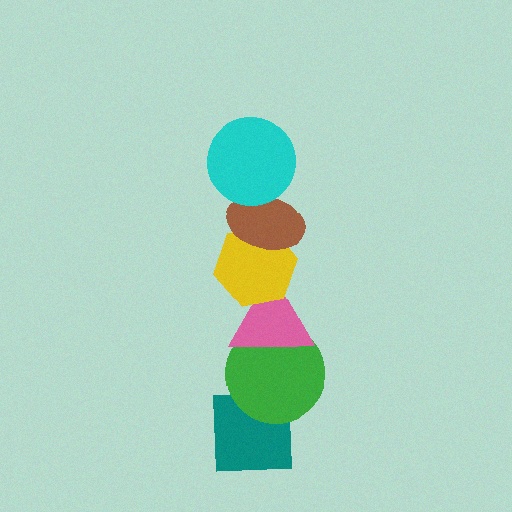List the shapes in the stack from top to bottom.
From top to bottom: the cyan circle, the brown ellipse, the yellow hexagon, the pink triangle, the green circle, the teal square.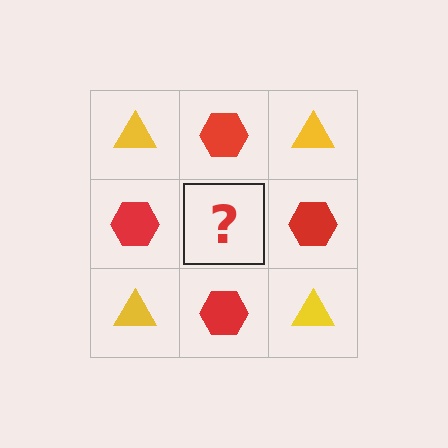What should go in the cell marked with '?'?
The missing cell should contain a yellow triangle.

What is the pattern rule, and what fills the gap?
The rule is that it alternates yellow triangle and red hexagon in a checkerboard pattern. The gap should be filled with a yellow triangle.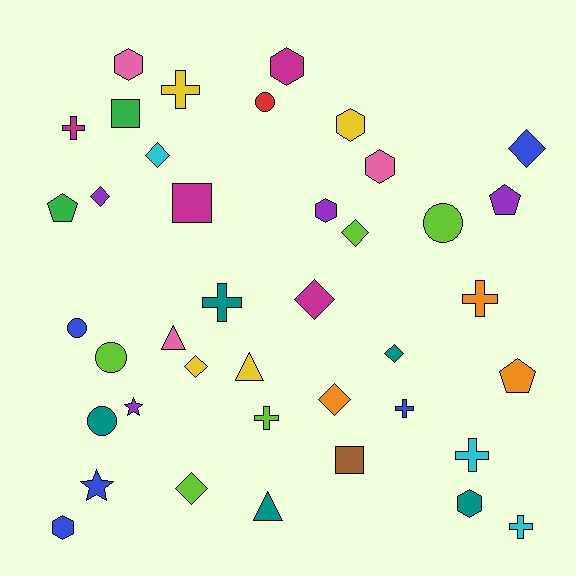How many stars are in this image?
There are 2 stars.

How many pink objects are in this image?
There are 3 pink objects.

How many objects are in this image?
There are 40 objects.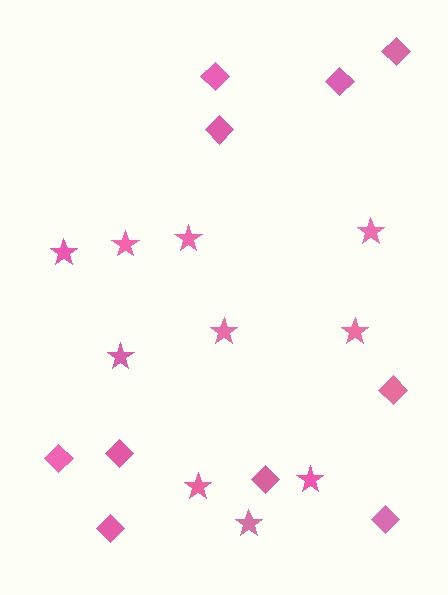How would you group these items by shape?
There are 2 groups: one group of stars (10) and one group of diamonds (10).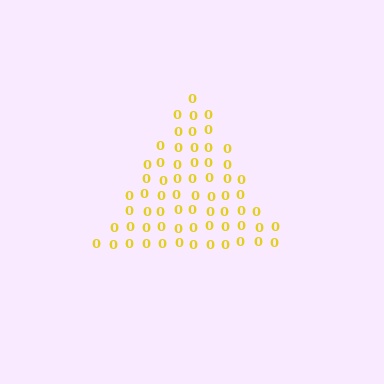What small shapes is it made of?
It is made of small digit 0's.